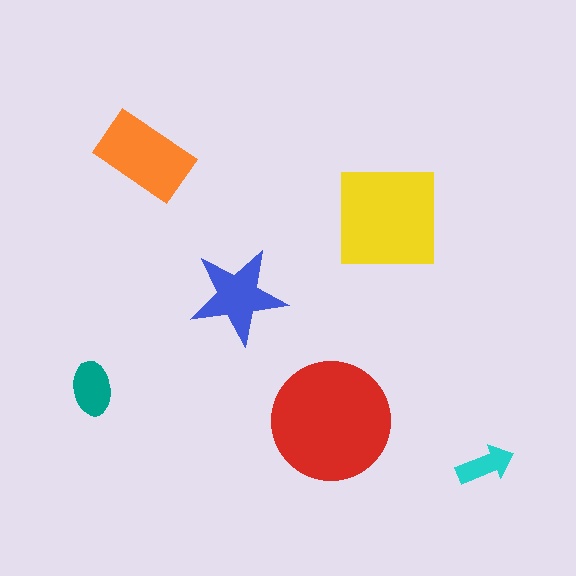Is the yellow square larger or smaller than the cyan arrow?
Larger.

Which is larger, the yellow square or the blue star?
The yellow square.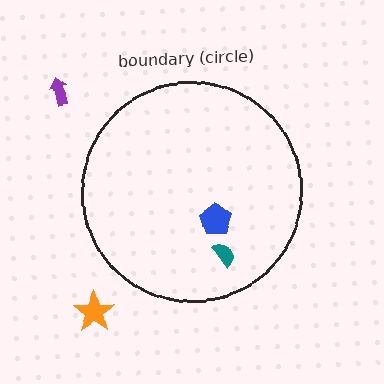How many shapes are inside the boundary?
2 inside, 2 outside.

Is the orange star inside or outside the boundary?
Outside.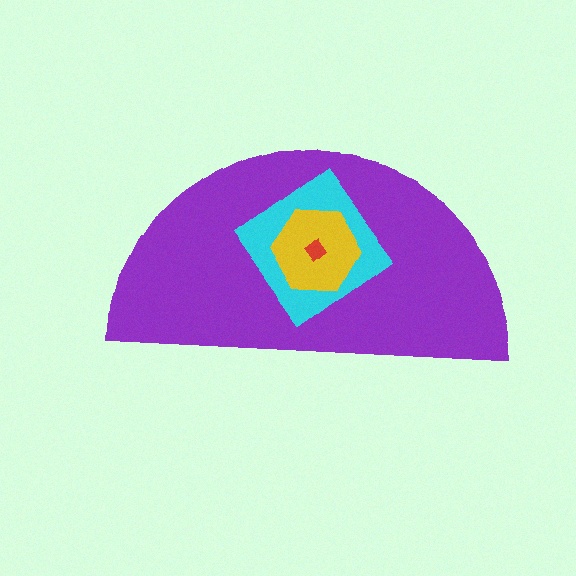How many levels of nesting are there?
4.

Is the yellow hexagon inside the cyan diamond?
Yes.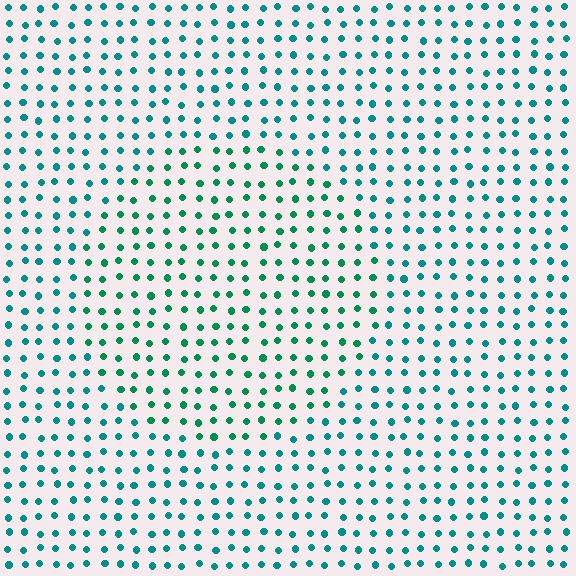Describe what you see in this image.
The image is filled with small teal elements in a uniform arrangement. A circle-shaped region is visible where the elements are tinted to a slightly different hue, forming a subtle color boundary.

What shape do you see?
I see a circle.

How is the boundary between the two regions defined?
The boundary is defined purely by a slight shift in hue (about 25 degrees). Spacing, size, and orientation are identical on both sides.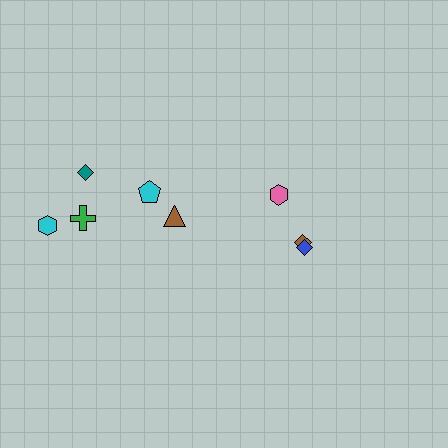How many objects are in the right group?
There are 3 objects.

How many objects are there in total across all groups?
There are 8 objects.